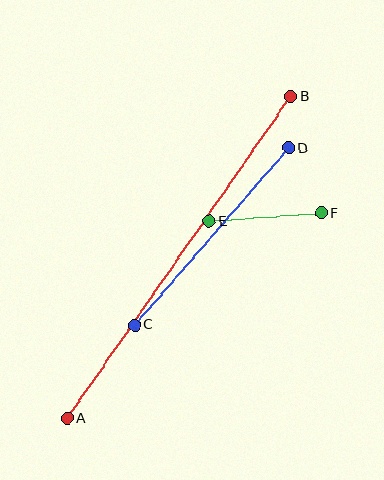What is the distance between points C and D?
The distance is approximately 235 pixels.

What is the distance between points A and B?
The distance is approximately 392 pixels.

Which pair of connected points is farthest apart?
Points A and B are farthest apart.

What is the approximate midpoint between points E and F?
The midpoint is at approximately (265, 217) pixels.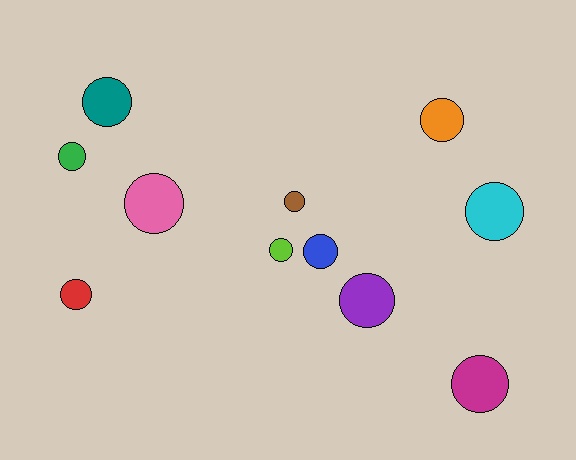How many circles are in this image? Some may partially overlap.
There are 11 circles.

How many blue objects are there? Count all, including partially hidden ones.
There is 1 blue object.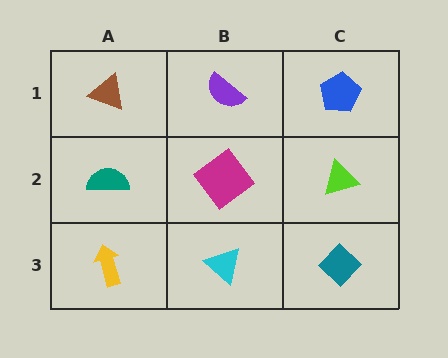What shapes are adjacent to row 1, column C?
A lime triangle (row 2, column C), a purple semicircle (row 1, column B).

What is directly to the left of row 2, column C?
A magenta diamond.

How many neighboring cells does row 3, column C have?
2.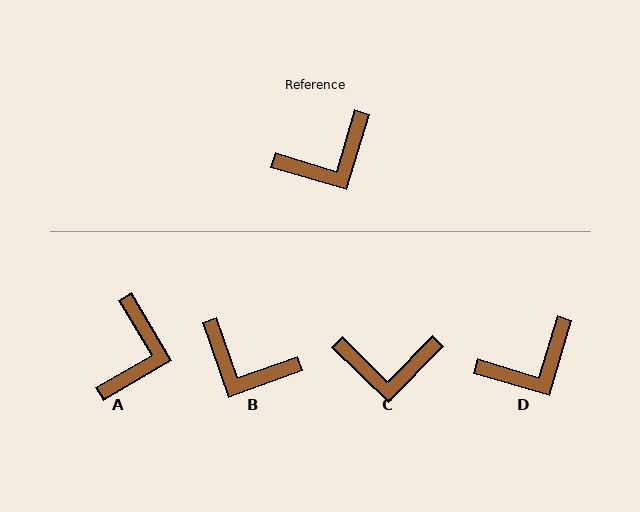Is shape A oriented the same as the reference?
No, it is off by about 47 degrees.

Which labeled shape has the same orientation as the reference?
D.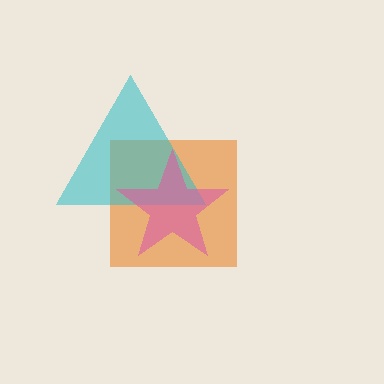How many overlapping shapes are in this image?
There are 3 overlapping shapes in the image.